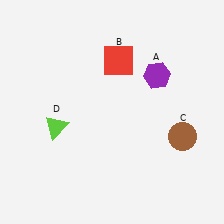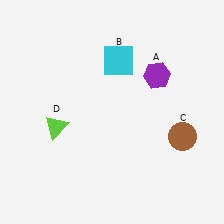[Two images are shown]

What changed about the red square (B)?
In Image 1, B is red. In Image 2, it changed to cyan.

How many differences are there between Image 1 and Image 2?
There is 1 difference between the two images.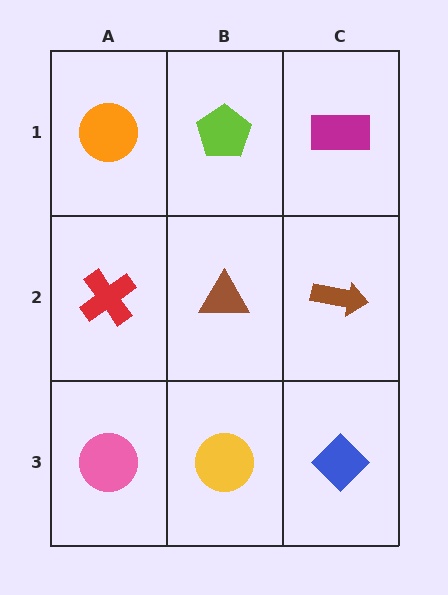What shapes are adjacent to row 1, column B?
A brown triangle (row 2, column B), an orange circle (row 1, column A), a magenta rectangle (row 1, column C).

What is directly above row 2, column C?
A magenta rectangle.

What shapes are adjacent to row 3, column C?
A brown arrow (row 2, column C), a yellow circle (row 3, column B).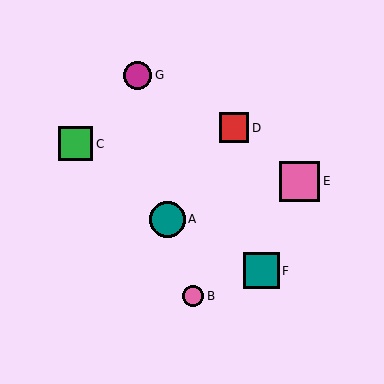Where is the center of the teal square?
The center of the teal square is at (261, 271).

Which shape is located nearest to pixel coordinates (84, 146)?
The green square (labeled C) at (76, 144) is nearest to that location.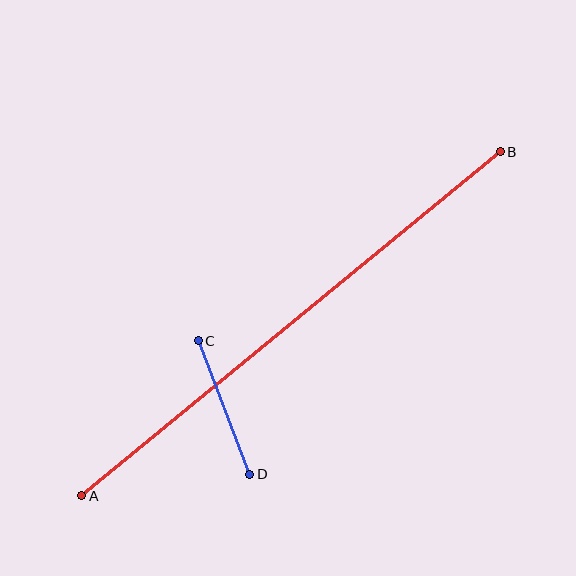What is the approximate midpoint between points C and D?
The midpoint is at approximately (224, 407) pixels.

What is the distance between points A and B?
The distance is approximately 542 pixels.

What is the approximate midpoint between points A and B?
The midpoint is at approximately (291, 324) pixels.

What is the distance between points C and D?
The distance is approximately 143 pixels.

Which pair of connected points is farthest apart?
Points A and B are farthest apart.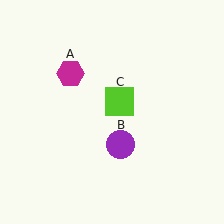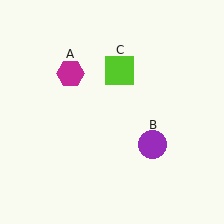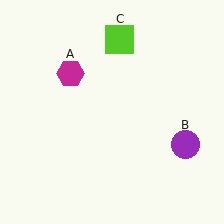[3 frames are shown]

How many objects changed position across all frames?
2 objects changed position: purple circle (object B), lime square (object C).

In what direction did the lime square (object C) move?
The lime square (object C) moved up.